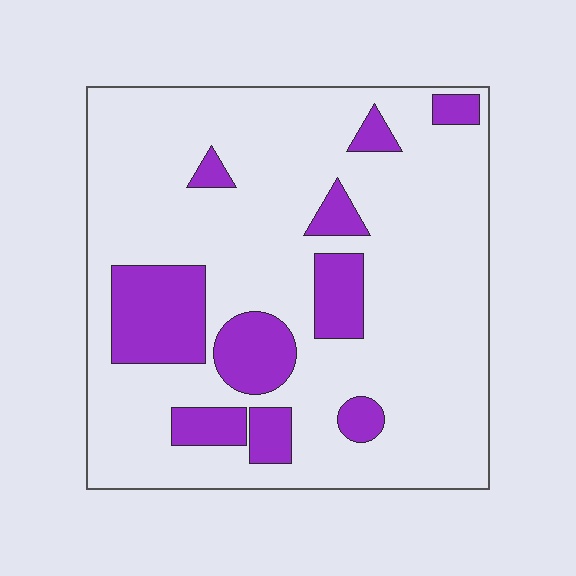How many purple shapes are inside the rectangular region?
10.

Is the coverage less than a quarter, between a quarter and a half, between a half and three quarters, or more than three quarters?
Less than a quarter.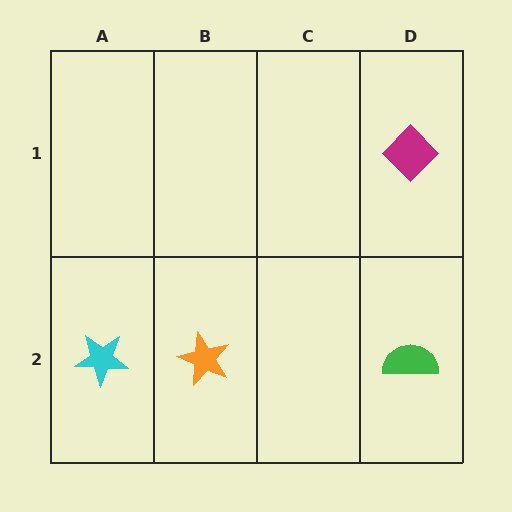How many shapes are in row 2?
3 shapes.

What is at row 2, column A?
A cyan star.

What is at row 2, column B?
An orange star.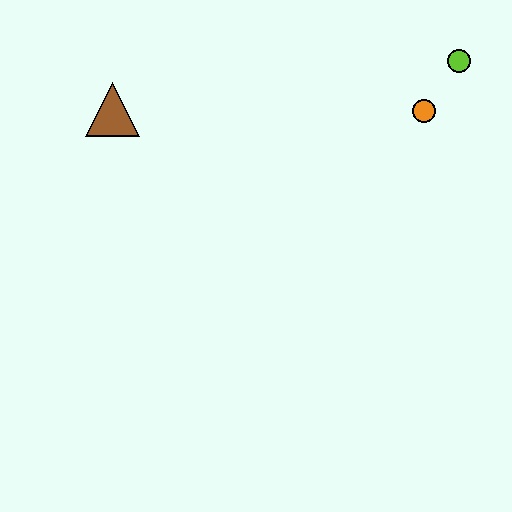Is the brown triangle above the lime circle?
No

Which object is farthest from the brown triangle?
The lime circle is farthest from the brown triangle.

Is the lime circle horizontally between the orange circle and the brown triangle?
No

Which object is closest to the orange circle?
The lime circle is closest to the orange circle.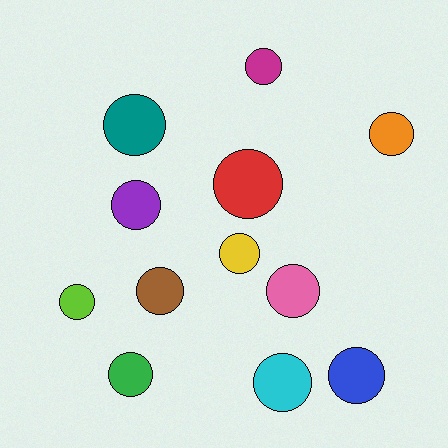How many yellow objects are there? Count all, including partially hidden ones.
There is 1 yellow object.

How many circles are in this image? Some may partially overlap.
There are 12 circles.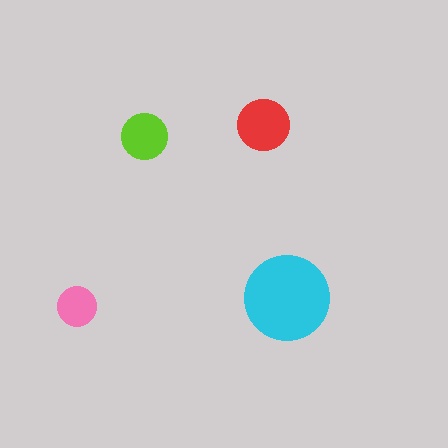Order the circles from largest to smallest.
the cyan one, the red one, the lime one, the pink one.